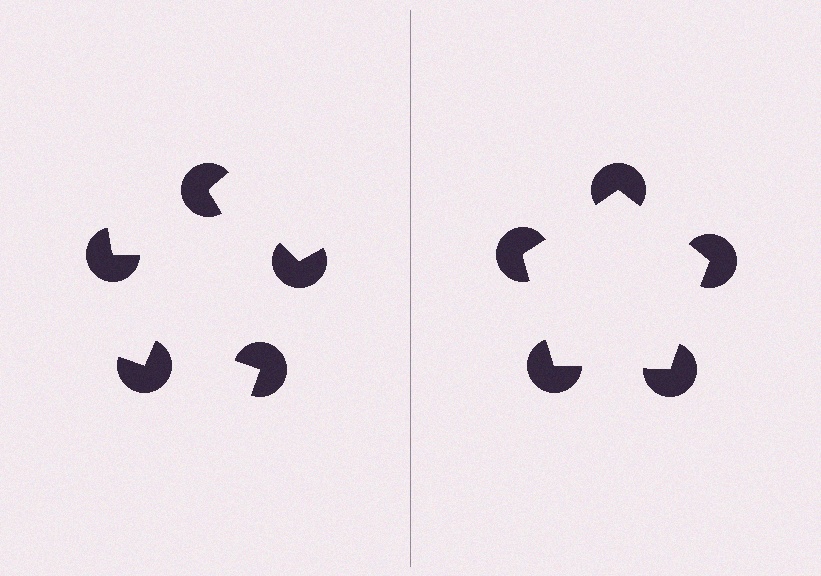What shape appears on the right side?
An illusory pentagon.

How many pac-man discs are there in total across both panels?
10 — 5 on each side.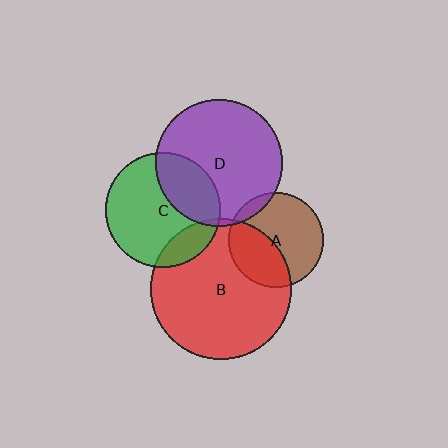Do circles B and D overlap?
Yes.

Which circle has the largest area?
Circle B (red).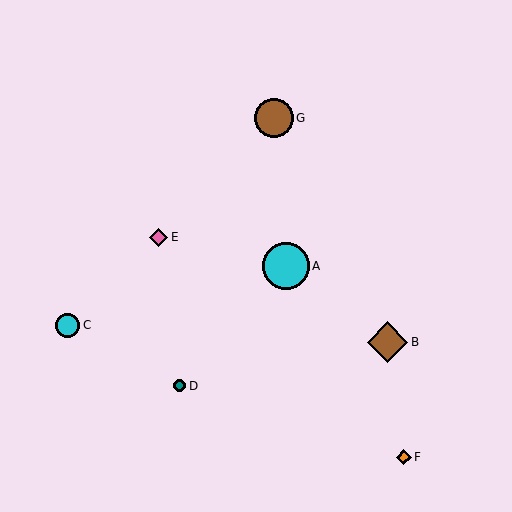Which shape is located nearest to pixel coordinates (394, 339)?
The brown diamond (labeled B) at (388, 342) is nearest to that location.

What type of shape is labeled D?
Shape D is a teal circle.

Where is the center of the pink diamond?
The center of the pink diamond is at (159, 237).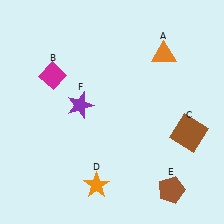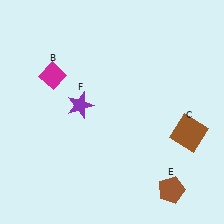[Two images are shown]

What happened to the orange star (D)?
The orange star (D) was removed in Image 2. It was in the bottom-left area of Image 1.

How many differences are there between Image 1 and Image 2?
There are 2 differences between the two images.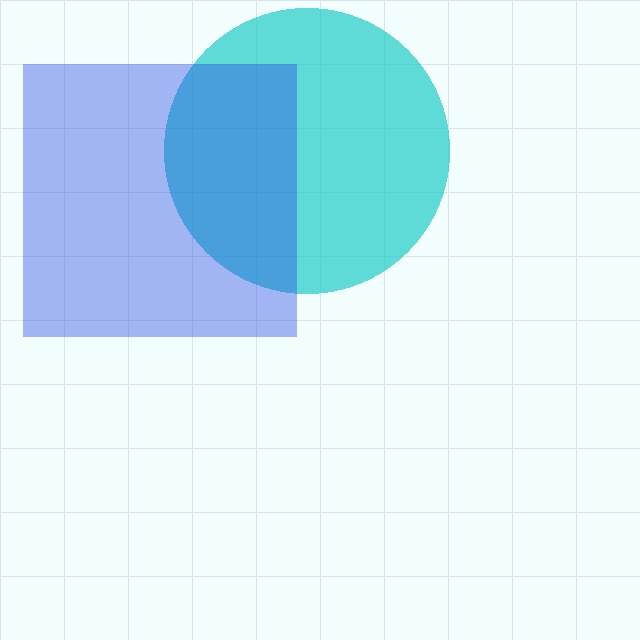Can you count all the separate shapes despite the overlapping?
Yes, there are 2 separate shapes.